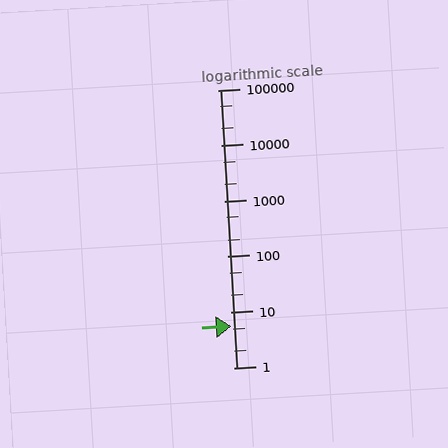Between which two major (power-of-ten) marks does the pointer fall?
The pointer is between 1 and 10.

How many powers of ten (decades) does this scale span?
The scale spans 5 decades, from 1 to 100000.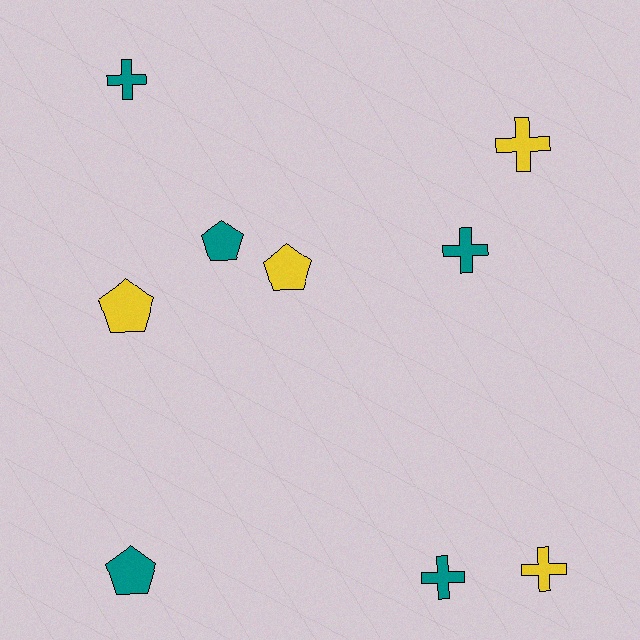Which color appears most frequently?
Teal, with 5 objects.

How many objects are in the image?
There are 9 objects.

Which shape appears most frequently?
Cross, with 5 objects.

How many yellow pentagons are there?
There are 2 yellow pentagons.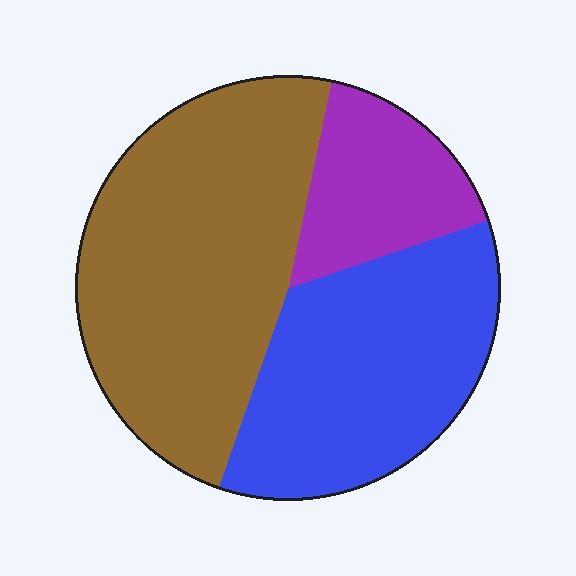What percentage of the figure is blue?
Blue takes up about one third (1/3) of the figure.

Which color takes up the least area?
Purple, at roughly 15%.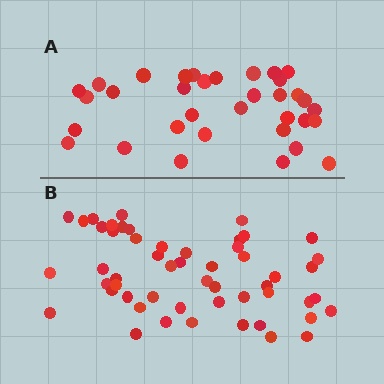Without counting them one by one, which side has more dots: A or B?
Region B (the bottom region) has more dots.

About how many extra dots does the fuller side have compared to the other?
Region B has approximately 20 more dots than region A.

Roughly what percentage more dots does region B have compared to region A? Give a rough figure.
About 55% more.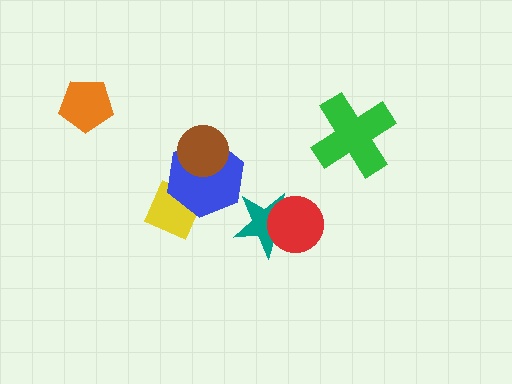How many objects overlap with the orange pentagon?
0 objects overlap with the orange pentagon.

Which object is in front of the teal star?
The red circle is in front of the teal star.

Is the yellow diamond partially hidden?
Yes, it is partially covered by another shape.